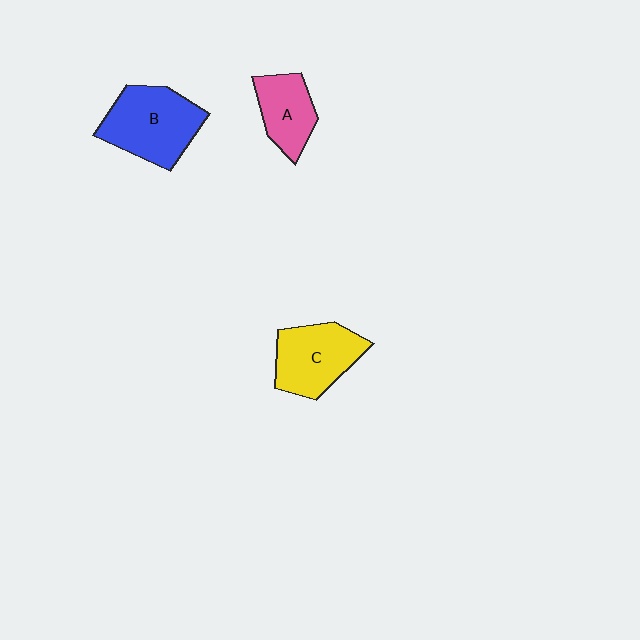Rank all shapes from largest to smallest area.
From largest to smallest: B (blue), C (yellow), A (pink).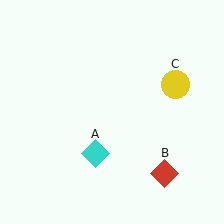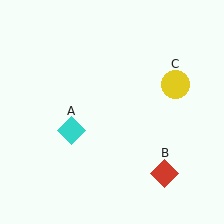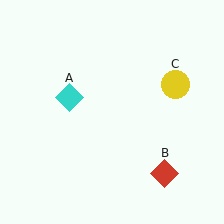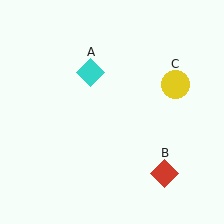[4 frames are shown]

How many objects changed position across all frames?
1 object changed position: cyan diamond (object A).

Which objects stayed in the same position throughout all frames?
Red diamond (object B) and yellow circle (object C) remained stationary.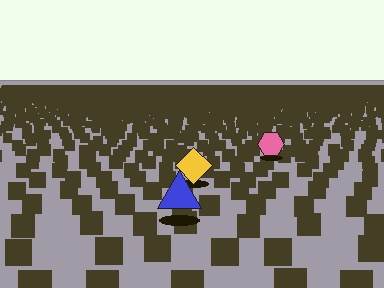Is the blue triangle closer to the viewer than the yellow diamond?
Yes. The blue triangle is closer — you can tell from the texture gradient: the ground texture is coarser near it.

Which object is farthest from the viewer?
The pink hexagon is farthest from the viewer. It appears smaller and the ground texture around it is denser.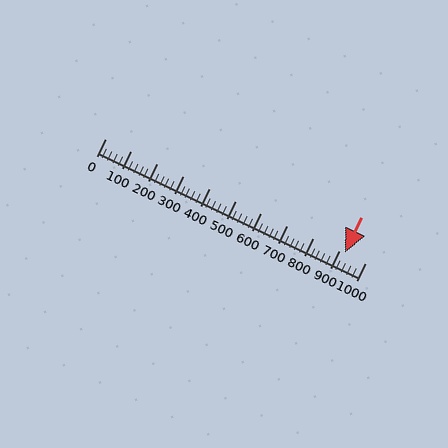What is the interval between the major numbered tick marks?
The major tick marks are spaced 100 units apart.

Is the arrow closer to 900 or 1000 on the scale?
The arrow is closer to 900.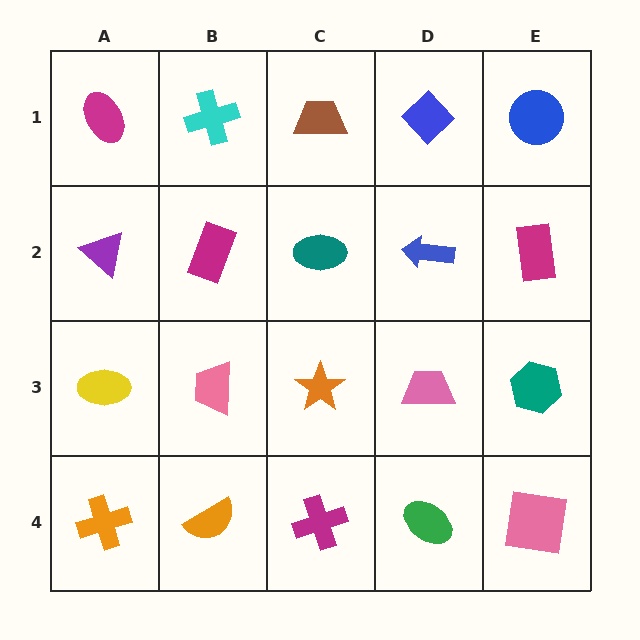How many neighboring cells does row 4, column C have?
3.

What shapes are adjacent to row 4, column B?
A pink trapezoid (row 3, column B), an orange cross (row 4, column A), a magenta cross (row 4, column C).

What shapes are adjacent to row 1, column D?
A blue arrow (row 2, column D), a brown trapezoid (row 1, column C), a blue circle (row 1, column E).